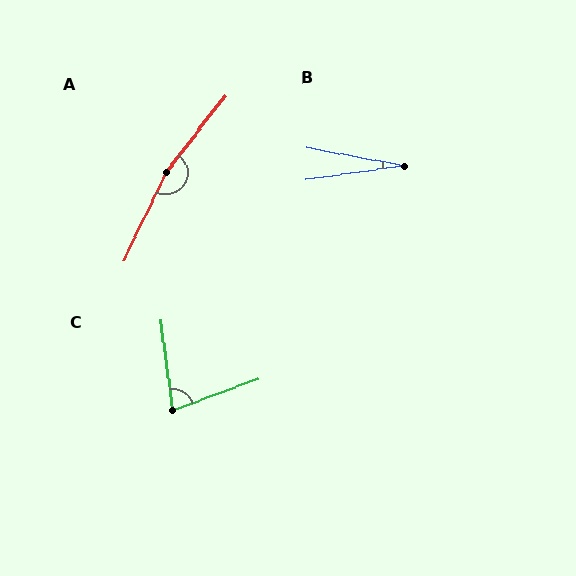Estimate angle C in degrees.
Approximately 77 degrees.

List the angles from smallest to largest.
B (19°), C (77°), A (168°).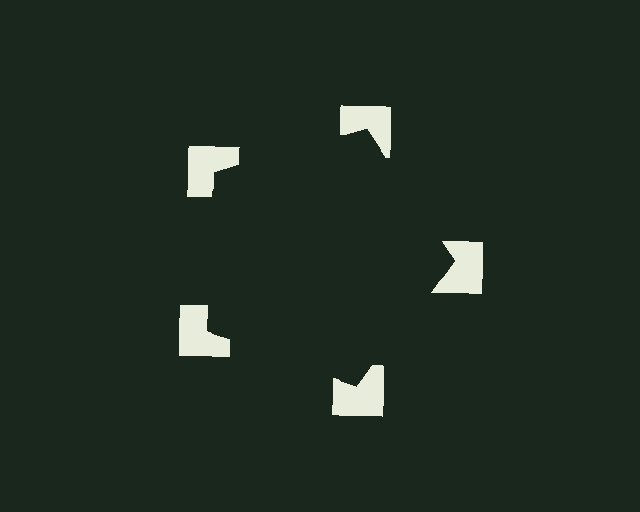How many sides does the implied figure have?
5 sides.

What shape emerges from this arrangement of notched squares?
An illusory pentagon — its edges are inferred from the aligned wedge cuts in the notched squares, not physically drawn.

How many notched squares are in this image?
There are 5 — one at each vertex of the illusory pentagon.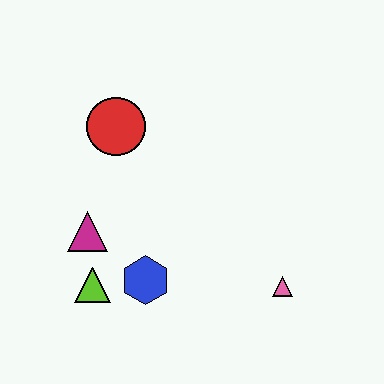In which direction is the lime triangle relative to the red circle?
The lime triangle is below the red circle.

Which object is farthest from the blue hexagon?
The red circle is farthest from the blue hexagon.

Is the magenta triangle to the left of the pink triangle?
Yes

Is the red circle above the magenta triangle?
Yes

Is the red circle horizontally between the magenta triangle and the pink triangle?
Yes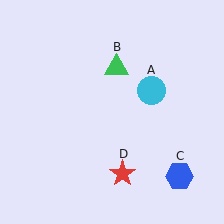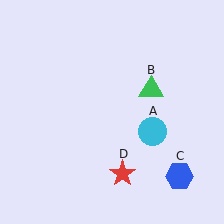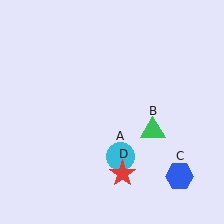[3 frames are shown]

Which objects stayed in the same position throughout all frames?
Blue hexagon (object C) and red star (object D) remained stationary.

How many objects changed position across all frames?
2 objects changed position: cyan circle (object A), green triangle (object B).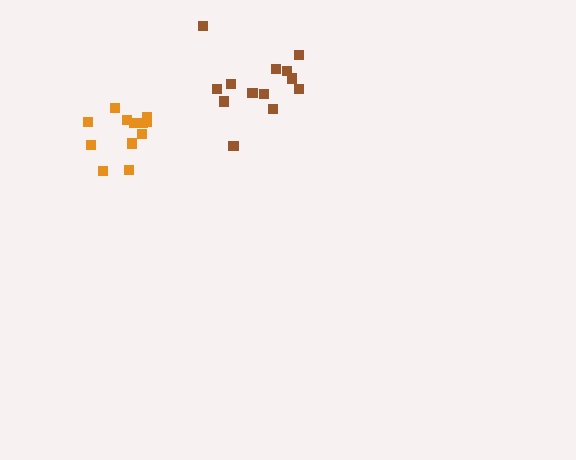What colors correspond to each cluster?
The clusters are colored: orange, brown.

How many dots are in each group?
Group 1: 12 dots, Group 2: 13 dots (25 total).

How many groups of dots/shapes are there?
There are 2 groups.